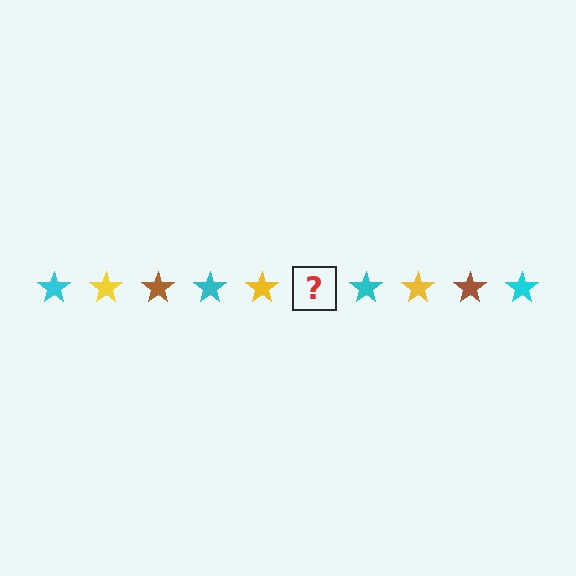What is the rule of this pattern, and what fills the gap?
The rule is that the pattern cycles through cyan, yellow, brown stars. The gap should be filled with a brown star.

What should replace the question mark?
The question mark should be replaced with a brown star.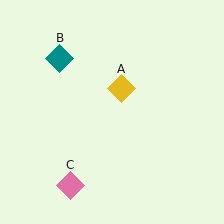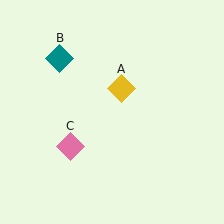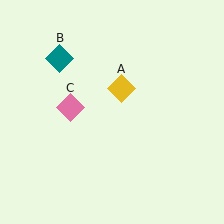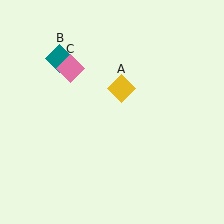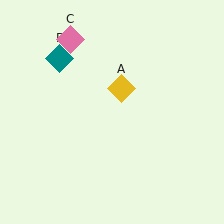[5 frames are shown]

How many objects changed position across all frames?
1 object changed position: pink diamond (object C).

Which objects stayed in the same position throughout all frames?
Yellow diamond (object A) and teal diamond (object B) remained stationary.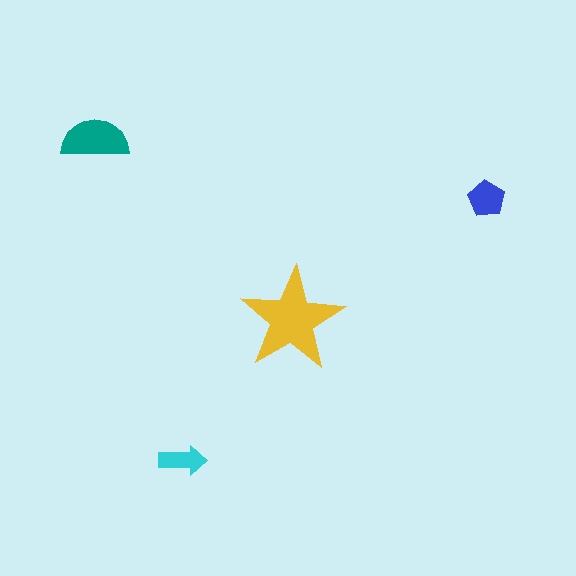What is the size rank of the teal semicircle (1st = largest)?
2nd.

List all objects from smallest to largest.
The cyan arrow, the blue pentagon, the teal semicircle, the yellow star.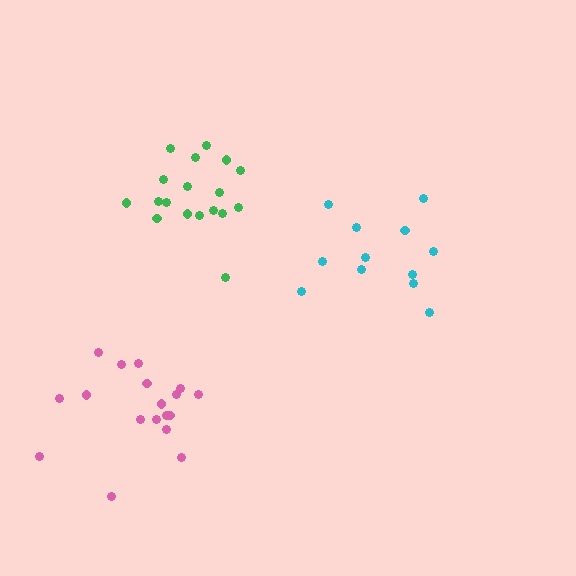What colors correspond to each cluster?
The clusters are colored: pink, cyan, green.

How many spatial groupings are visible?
There are 3 spatial groupings.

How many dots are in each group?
Group 1: 18 dots, Group 2: 12 dots, Group 3: 18 dots (48 total).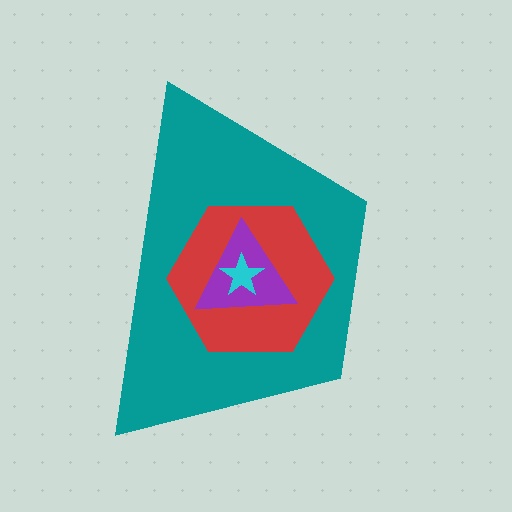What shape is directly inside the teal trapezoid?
The red hexagon.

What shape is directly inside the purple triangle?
The cyan star.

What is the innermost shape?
The cyan star.